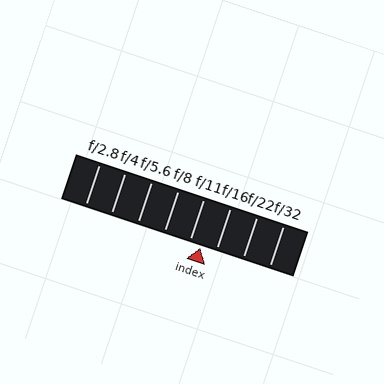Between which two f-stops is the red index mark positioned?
The index mark is between f/11 and f/16.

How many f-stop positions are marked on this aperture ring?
There are 8 f-stop positions marked.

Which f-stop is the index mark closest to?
The index mark is closest to f/11.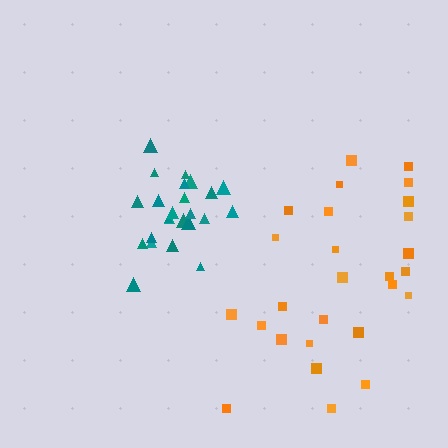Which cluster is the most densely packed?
Teal.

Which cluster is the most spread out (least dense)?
Orange.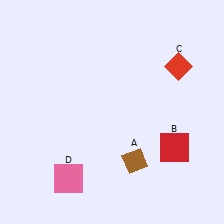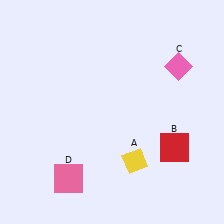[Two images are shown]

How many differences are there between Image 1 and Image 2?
There are 2 differences between the two images.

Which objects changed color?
A changed from brown to yellow. C changed from red to pink.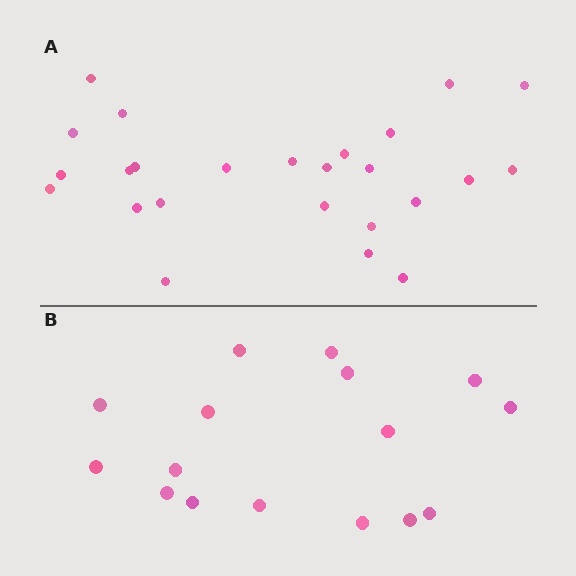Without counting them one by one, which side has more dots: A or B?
Region A (the top region) has more dots.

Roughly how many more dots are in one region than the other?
Region A has roughly 8 or so more dots than region B.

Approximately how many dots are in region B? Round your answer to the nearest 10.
About 20 dots. (The exact count is 16, which rounds to 20.)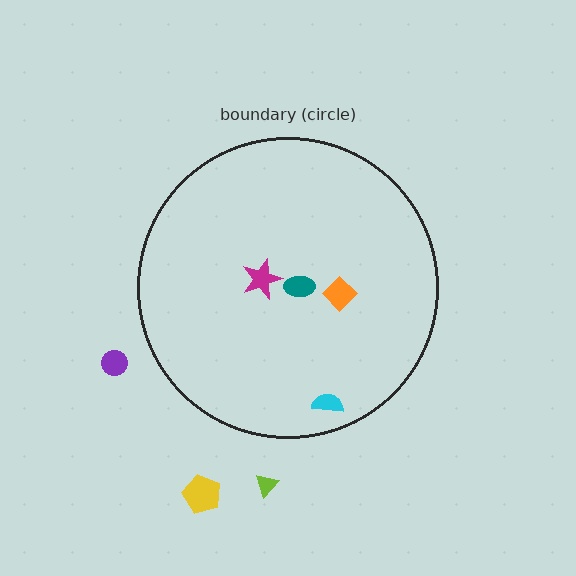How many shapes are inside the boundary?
4 inside, 3 outside.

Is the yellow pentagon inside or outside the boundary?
Outside.